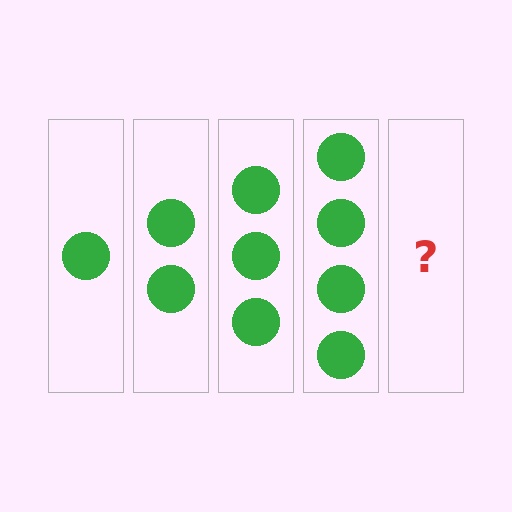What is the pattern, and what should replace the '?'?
The pattern is that each step adds one more circle. The '?' should be 5 circles.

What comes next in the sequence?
The next element should be 5 circles.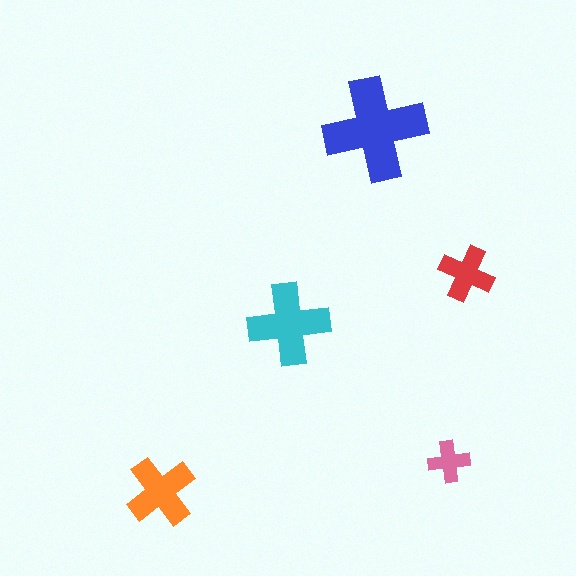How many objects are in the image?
There are 5 objects in the image.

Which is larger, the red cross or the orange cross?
The orange one.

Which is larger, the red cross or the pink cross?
The red one.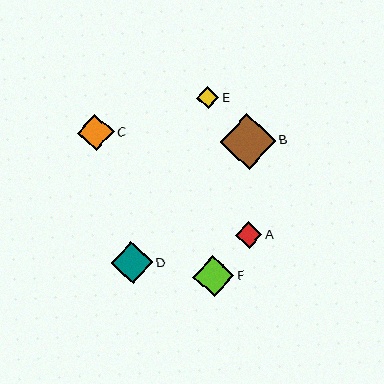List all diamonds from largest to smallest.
From largest to smallest: B, D, F, C, A, E.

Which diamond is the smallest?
Diamond E is the smallest with a size of approximately 22 pixels.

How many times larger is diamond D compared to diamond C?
Diamond D is approximately 1.1 times the size of diamond C.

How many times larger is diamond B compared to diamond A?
Diamond B is approximately 2.1 times the size of diamond A.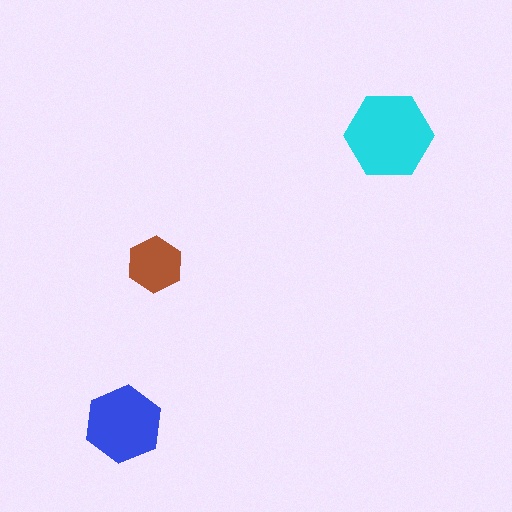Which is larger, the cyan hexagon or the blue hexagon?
The cyan one.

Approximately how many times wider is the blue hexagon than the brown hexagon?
About 1.5 times wider.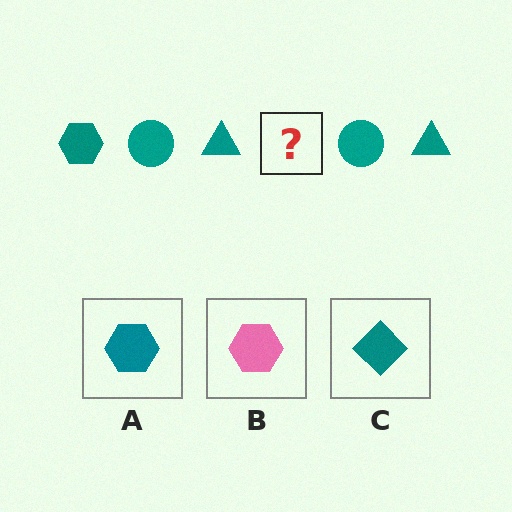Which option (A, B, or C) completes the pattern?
A.